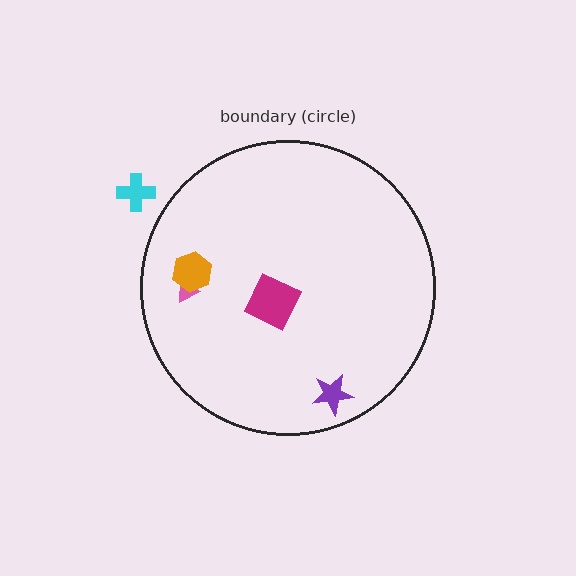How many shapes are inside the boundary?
4 inside, 1 outside.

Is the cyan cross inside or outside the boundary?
Outside.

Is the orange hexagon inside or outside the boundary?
Inside.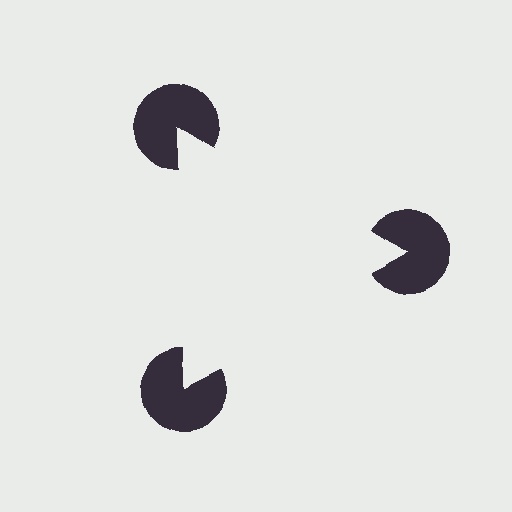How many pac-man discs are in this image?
There are 3 — one at each vertex of the illusory triangle.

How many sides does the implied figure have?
3 sides.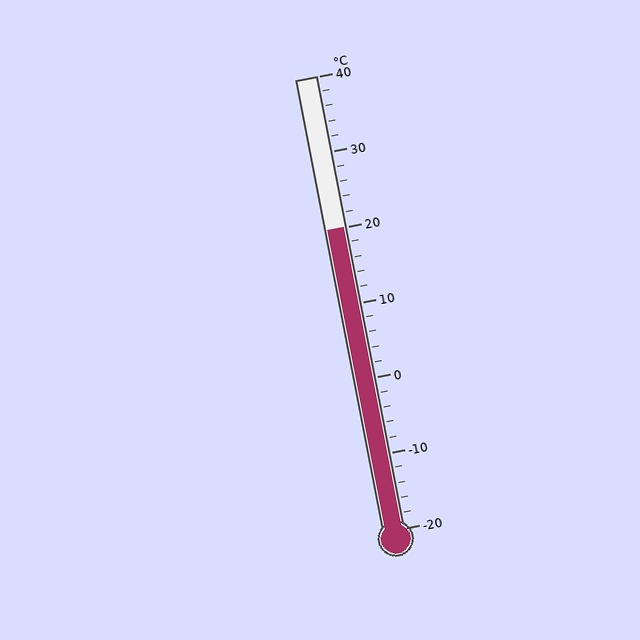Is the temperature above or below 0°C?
The temperature is above 0°C.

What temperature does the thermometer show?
The thermometer shows approximately 20°C.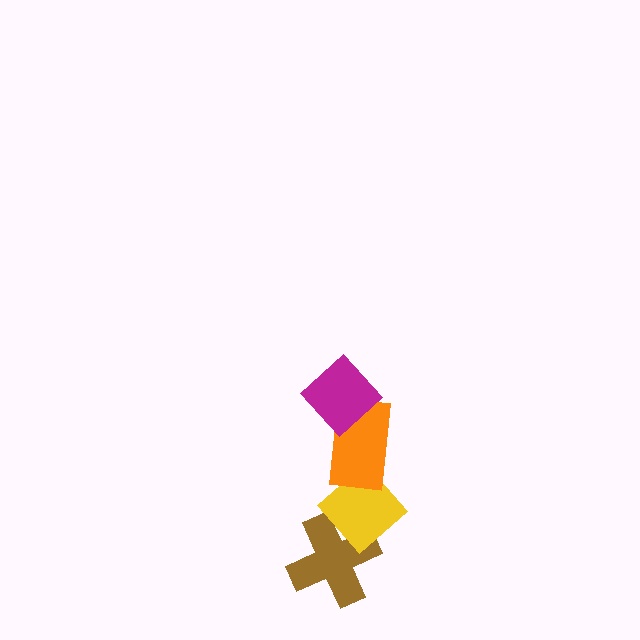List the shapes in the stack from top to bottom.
From top to bottom: the magenta diamond, the orange rectangle, the yellow diamond, the brown cross.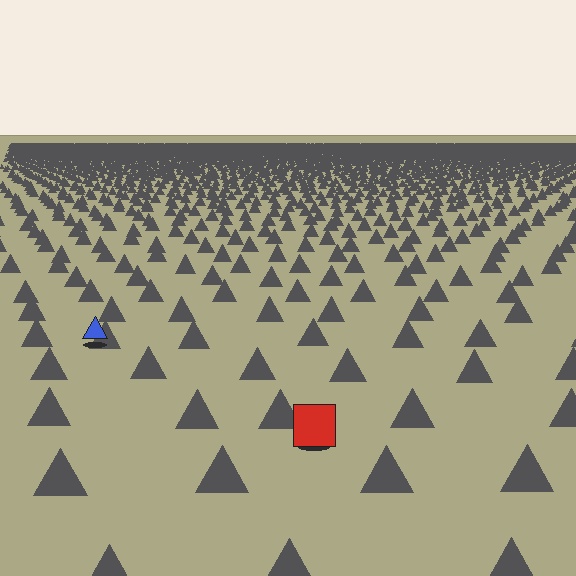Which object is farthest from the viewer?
The blue triangle is farthest from the viewer. It appears smaller and the ground texture around it is denser.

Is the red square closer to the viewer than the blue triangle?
Yes. The red square is closer — you can tell from the texture gradient: the ground texture is coarser near it.